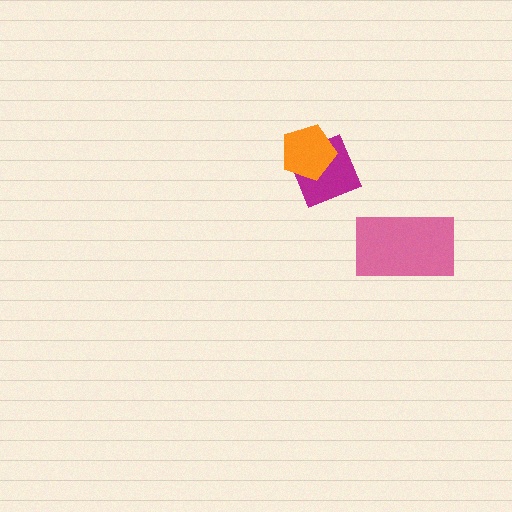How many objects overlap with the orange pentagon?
1 object overlaps with the orange pentagon.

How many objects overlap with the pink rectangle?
0 objects overlap with the pink rectangle.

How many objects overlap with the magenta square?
1 object overlaps with the magenta square.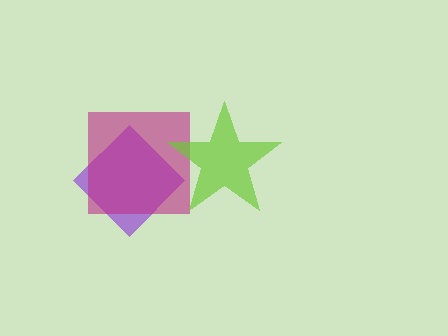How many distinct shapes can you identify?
There are 3 distinct shapes: a purple diamond, a magenta square, a lime star.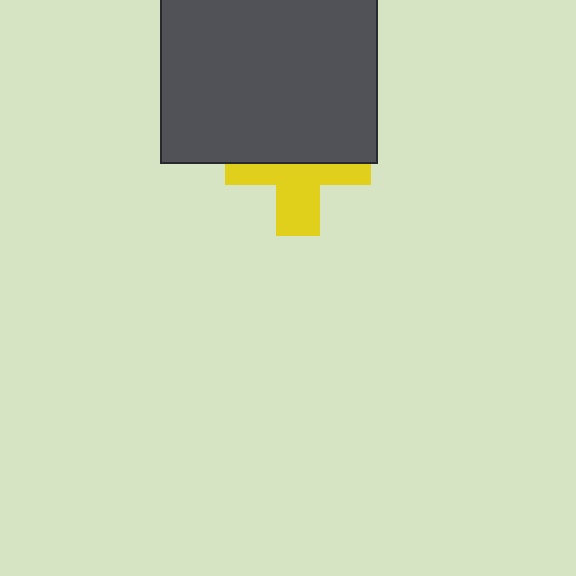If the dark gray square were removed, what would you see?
You would see the complete yellow cross.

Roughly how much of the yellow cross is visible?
About half of it is visible (roughly 50%).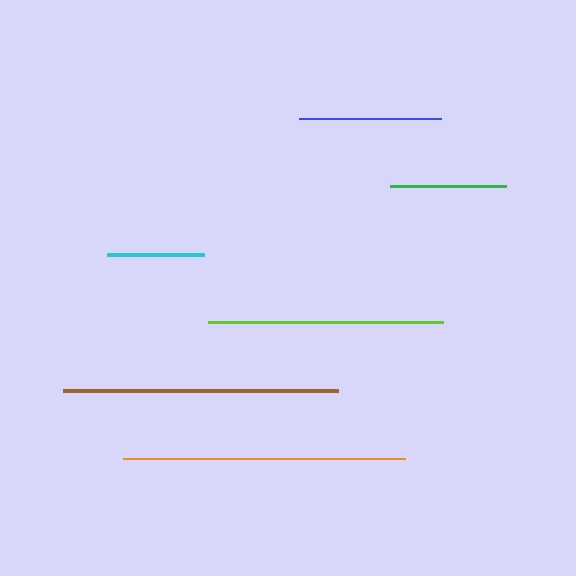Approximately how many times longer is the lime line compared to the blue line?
The lime line is approximately 1.6 times the length of the blue line.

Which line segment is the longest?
The orange line is the longest at approximately 282 pixels.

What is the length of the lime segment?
The lime segment is approximately 235 pixels long.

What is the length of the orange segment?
The orange segment is approximately 282 pixels long.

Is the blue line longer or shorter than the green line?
The blue line is longer than the green line.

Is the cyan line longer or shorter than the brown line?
The brown line is longer than the cyan line.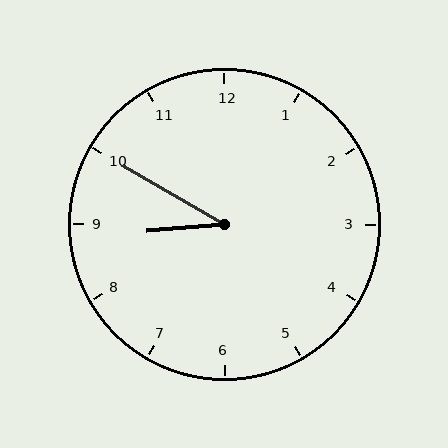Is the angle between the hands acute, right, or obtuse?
It is acute.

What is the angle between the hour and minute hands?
Approximately 35 degrees.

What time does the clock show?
8:50.